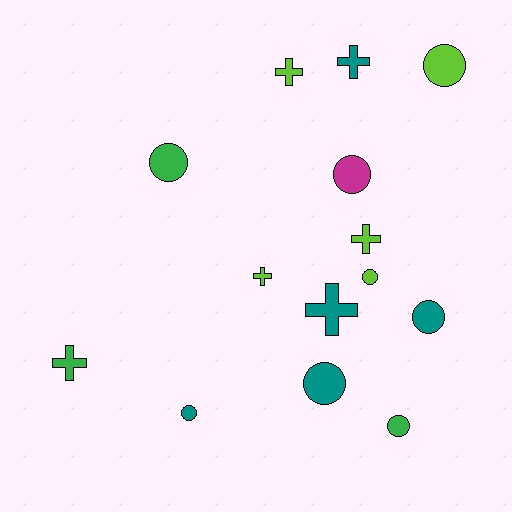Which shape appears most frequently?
Circle, with 8 objects.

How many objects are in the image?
There are 14 objects.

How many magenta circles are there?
There is 1 magenta circle.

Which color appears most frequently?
Lime, with 5 objects.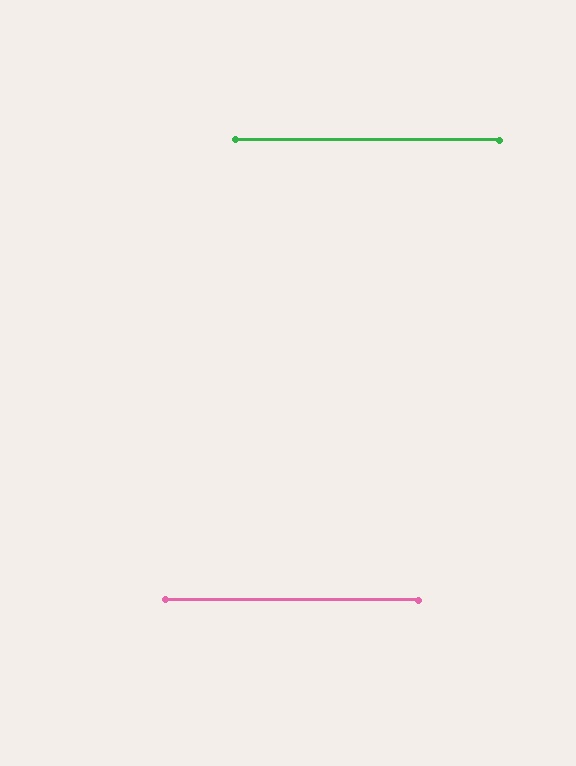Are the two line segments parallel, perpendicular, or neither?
Parallel — their directions differ by only 0.2°.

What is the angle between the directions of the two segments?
Approximately 0 degrees.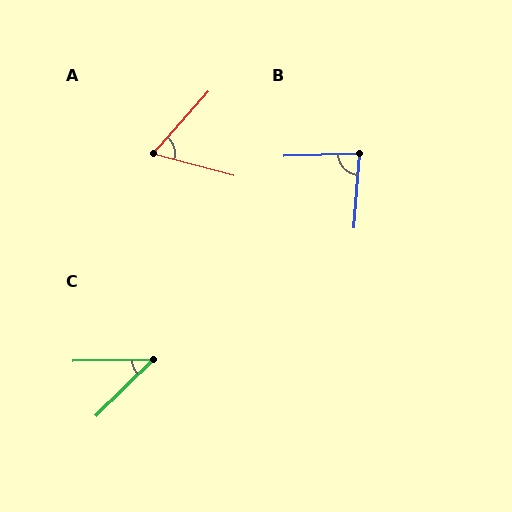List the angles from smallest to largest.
C (43°), A (64°), B (84°).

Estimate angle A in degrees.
Approximately 64 degrees.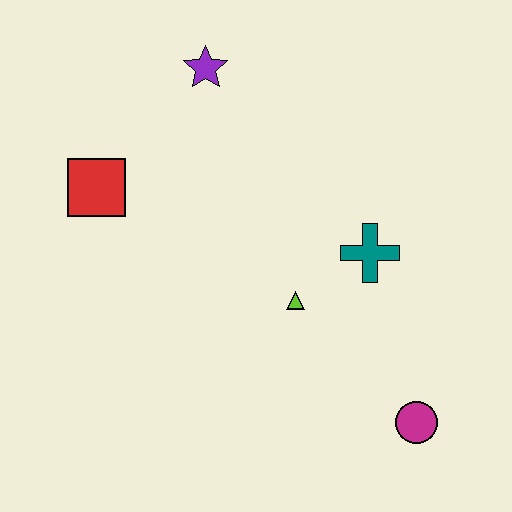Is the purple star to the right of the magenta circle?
No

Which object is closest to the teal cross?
The lime triangle is closest to the teal cross.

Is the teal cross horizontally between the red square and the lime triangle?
No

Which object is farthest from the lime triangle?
The purple star is farthest from the lime triangle.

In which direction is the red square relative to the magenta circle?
The red square is to the left of the magenta circle.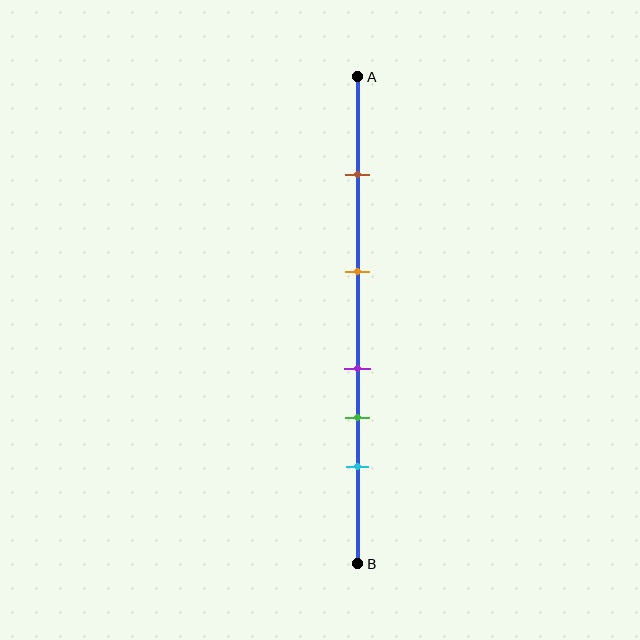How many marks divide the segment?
There are 5 marks dividing the segment.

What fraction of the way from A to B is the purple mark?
The purple mark is approximately 60% (0.6) of the way from A to B.